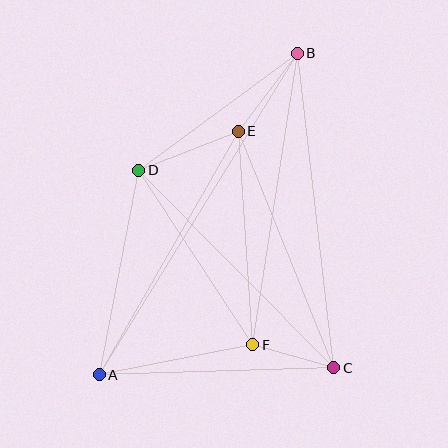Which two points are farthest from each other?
Points A and B are farthest from each other.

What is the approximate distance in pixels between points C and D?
The distance between C and D is approximately 278 pixels.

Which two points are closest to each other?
Points C and F are closest to each other.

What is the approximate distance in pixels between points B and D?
The distance between B and D is approximately 197 pixels.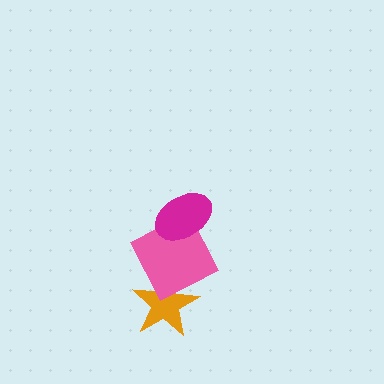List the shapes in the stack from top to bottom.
From top to bottom: the magenta ellipse, the pink square, the orange star.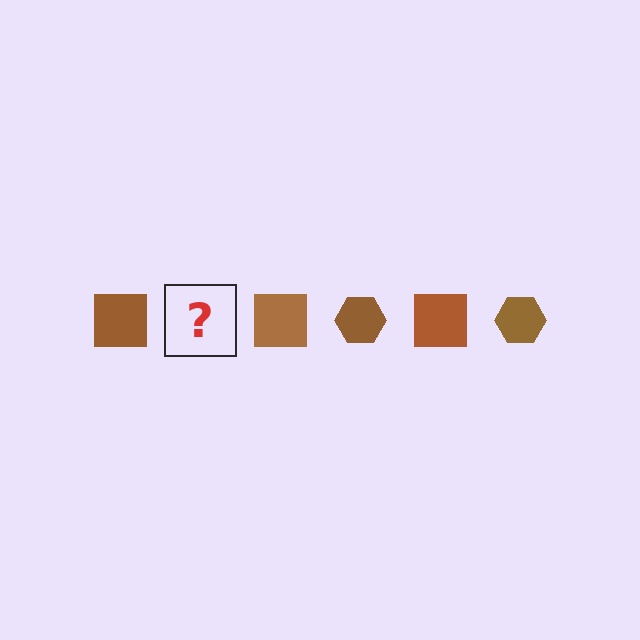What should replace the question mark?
The question mark should be replaced with a brown hexagon.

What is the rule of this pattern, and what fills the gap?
The rule is that the pattern cycles through square, hexagon shapes in brown. The gap should be filled with a brown hexagon.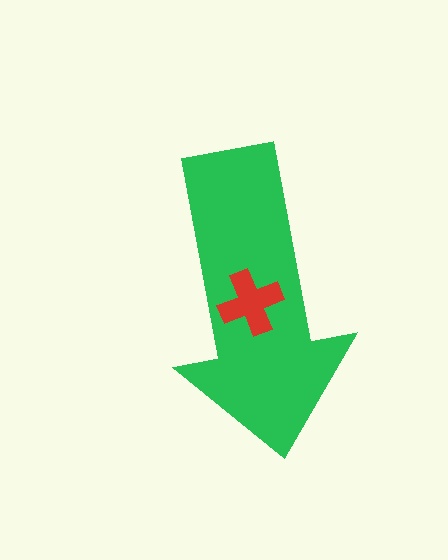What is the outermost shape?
The green arrow.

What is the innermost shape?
The red cross.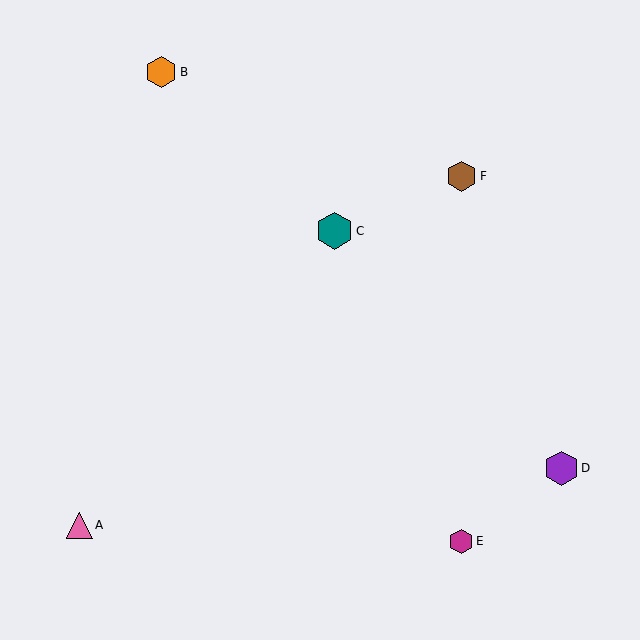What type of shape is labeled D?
Shape D is a purple hexagon.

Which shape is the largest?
The teal hexagon (labeled C) is the largest.